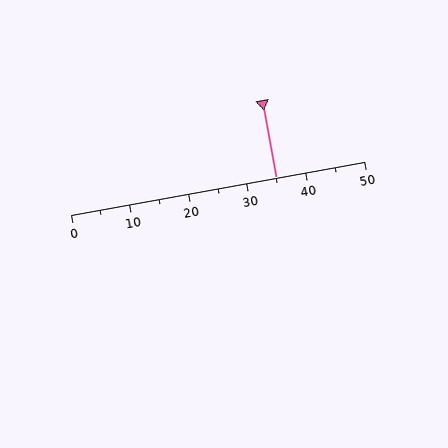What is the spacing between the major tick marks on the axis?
The major ticks are spaced 10 apart.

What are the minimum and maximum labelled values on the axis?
The axis runs from 0 to 50.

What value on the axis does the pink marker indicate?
The marker indicates approximately 35.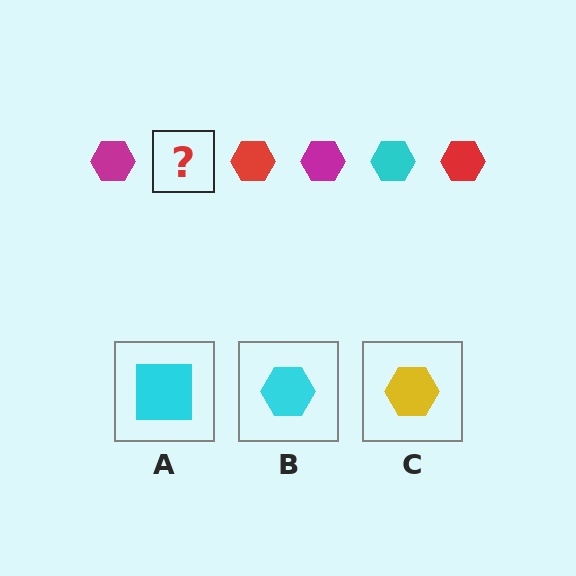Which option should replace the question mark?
Option B.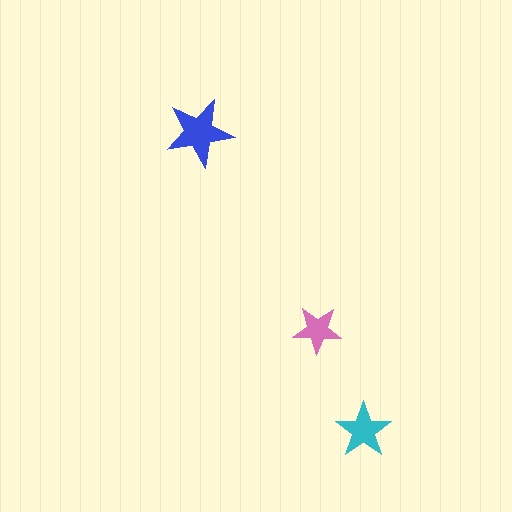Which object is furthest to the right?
The cyan star is rightmost.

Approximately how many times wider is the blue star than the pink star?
About 1.5 times wider.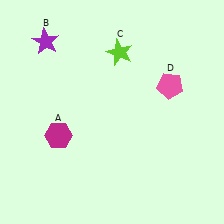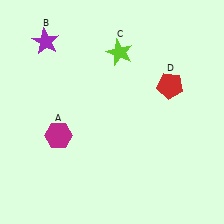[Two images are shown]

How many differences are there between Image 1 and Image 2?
There is 1 difference between the two images.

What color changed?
The pentagon (D) changed from pink in Image 1 to red in Image 2.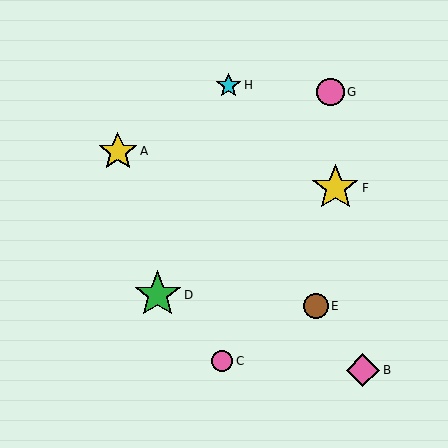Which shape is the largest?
The green star (labeled D) is the largest.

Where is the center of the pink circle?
The center of the pink circle is at (330, 92).